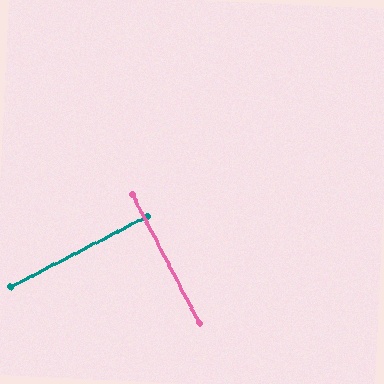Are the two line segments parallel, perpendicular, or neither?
Perpendicular — they meet at approximately 90°.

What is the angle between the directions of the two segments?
Approximately 90 degrees.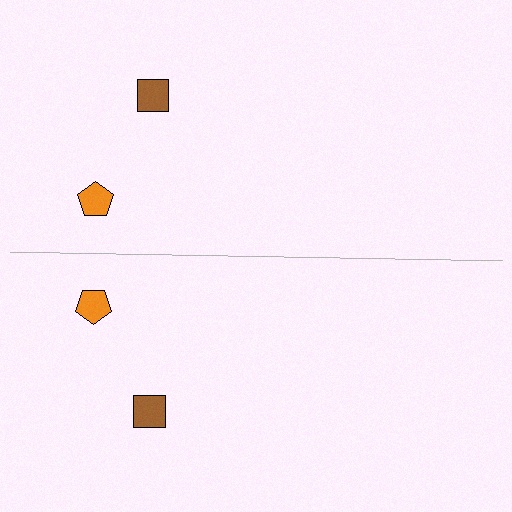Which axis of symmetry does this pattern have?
The pattern has a horizontal axis of symmetry running through the center of the image.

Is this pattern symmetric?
Yes, this pattern has bilateral (reflection) symmetry.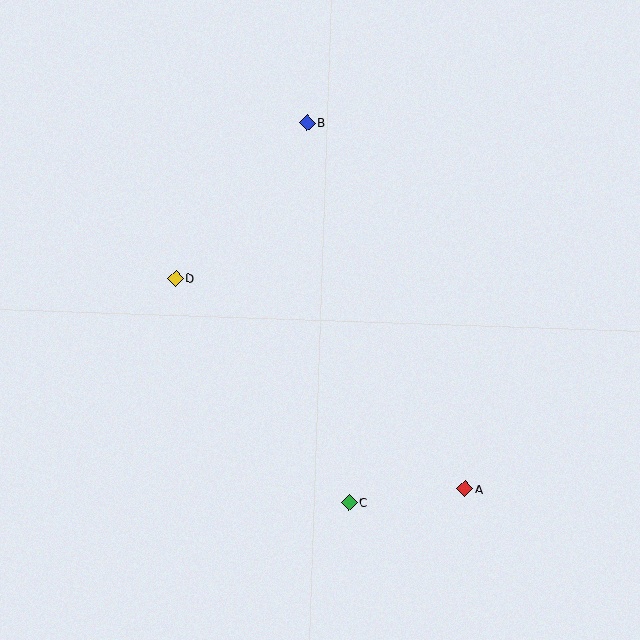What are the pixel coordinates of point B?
Point B is at (307, 123).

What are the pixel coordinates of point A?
Point A is at (465, 489).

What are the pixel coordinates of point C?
Point C is at (349, 502).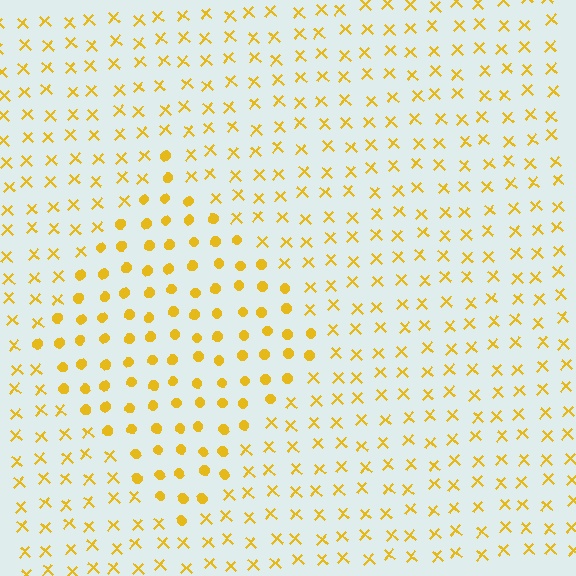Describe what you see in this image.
The image is filled with small yellow elements arranged in a uniform grid. A diamond-shaped region contains circles, while the surrounding area contains X marks. The boundary is defined purely by the change in element shape.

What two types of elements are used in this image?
The image uses circles inside the diamond region and X marks outside it.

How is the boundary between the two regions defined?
The boundary is defined by a change in element shape: circles inside vs. X marks outside. All elements share the same color and spacing.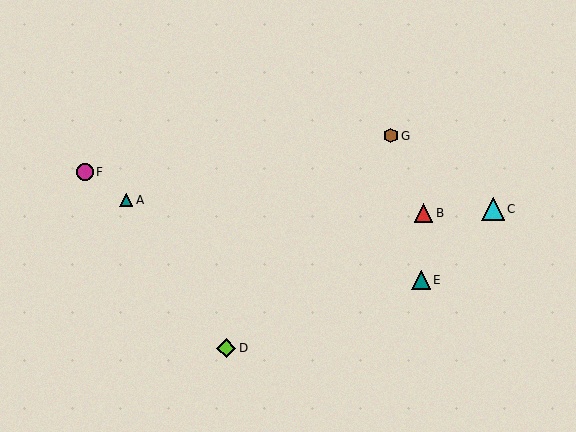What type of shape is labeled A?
Shape A is a teal triangle.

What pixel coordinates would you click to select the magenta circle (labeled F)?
Click at (85, 172) to select the magenta circle F.